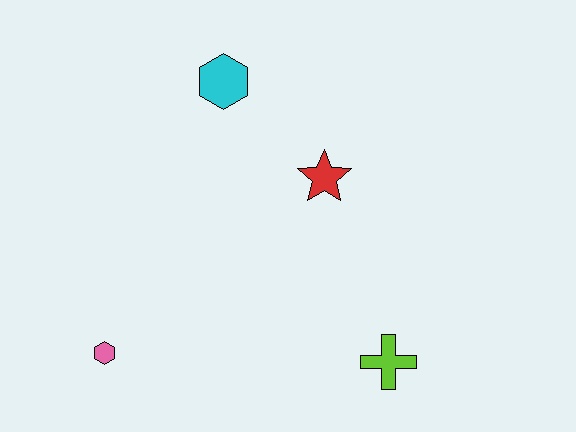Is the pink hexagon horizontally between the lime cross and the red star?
No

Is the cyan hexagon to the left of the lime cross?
Yes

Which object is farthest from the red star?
The pink hexagon is farthest from the red star.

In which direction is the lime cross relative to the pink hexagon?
The lime cross is to the right of the pink hexagon.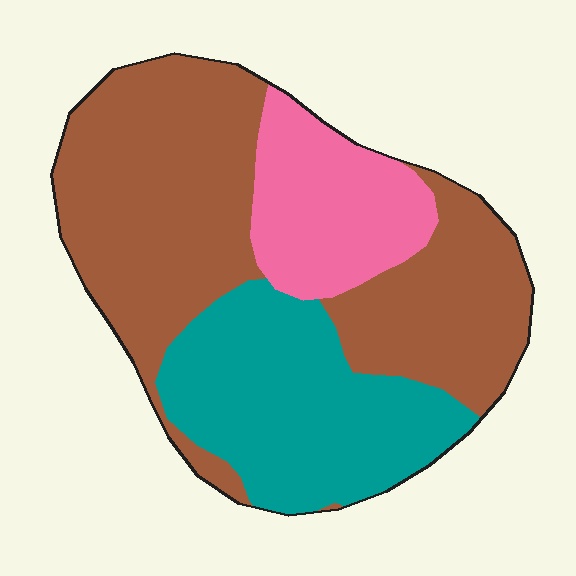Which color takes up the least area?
Pink, at roughly 15%.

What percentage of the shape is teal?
Teal covers 29% of the shape.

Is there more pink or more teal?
Teal.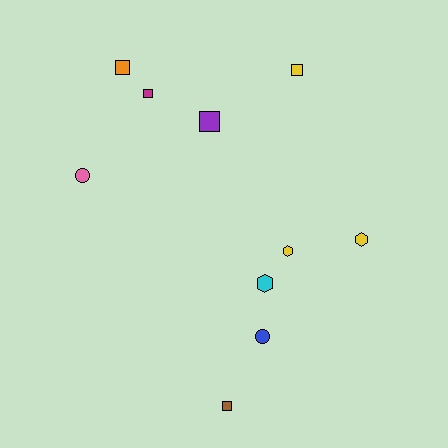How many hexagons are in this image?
There are 3 hexagons.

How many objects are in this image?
There are 10 objects.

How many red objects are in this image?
There are no red objects.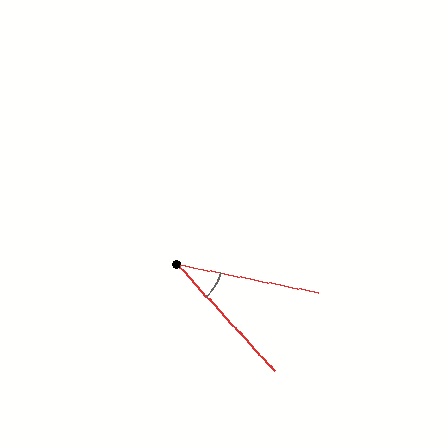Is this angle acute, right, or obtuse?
It is acute.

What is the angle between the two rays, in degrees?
Approximately 36 degrees.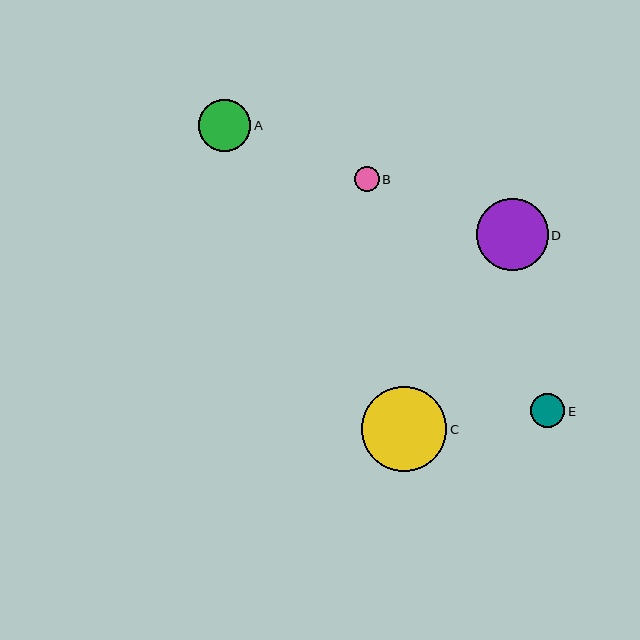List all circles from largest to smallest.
From largest to smallest: C, D, A, E, B.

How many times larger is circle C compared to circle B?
Circle C is approximately 3.4 times the size of circle B.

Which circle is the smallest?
Circle B is the smallest with a size of approximately 25 pixels.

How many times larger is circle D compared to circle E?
Circle D is approximately 2.1 times the size of circle E.